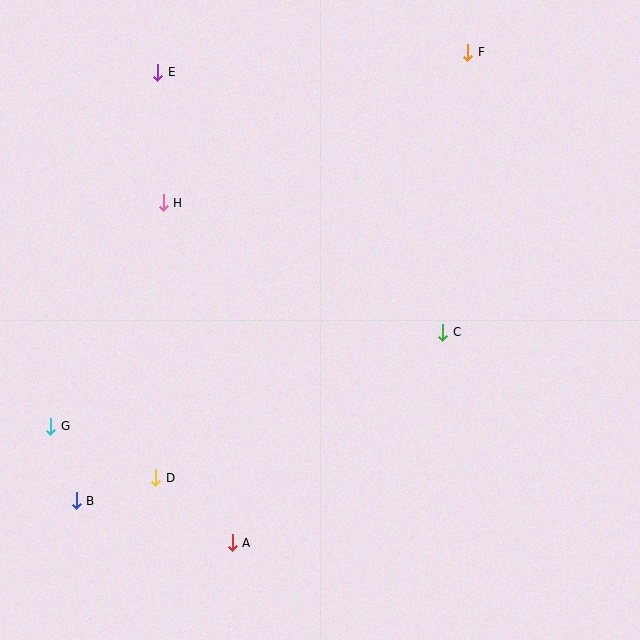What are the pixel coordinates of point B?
Point B is at (76, 501).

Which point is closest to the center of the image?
Point C at (443, 333) is closest to the center.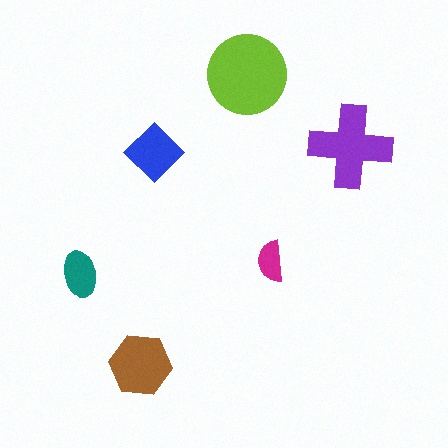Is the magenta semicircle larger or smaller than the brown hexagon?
Smaller.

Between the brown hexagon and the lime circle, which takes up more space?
The lime circle.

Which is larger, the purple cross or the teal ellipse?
The purple cross.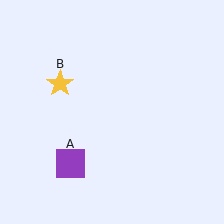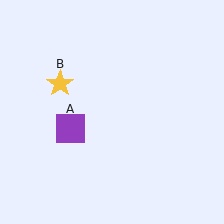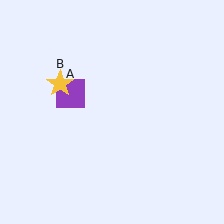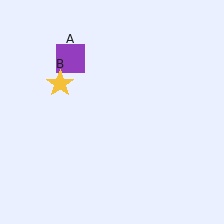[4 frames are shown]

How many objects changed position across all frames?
1 object changed position: purple square (object A).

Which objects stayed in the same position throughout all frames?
Yellow star (object B) remained stationary.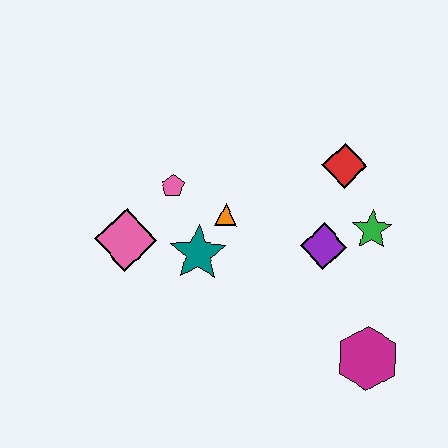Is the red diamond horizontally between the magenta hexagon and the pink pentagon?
Yes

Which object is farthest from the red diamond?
The pink diamond is farthest from the red diamond.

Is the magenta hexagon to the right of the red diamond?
Yes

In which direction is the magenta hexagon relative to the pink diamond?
The magenta hexagon is to the right of the pink diamond.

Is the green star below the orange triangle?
Yes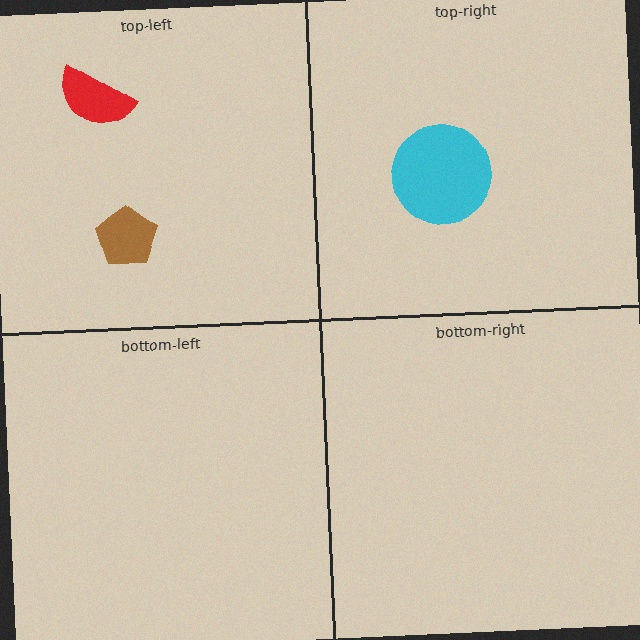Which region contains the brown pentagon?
The top-left region.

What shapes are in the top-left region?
The brown pentagon, the red semicircle.